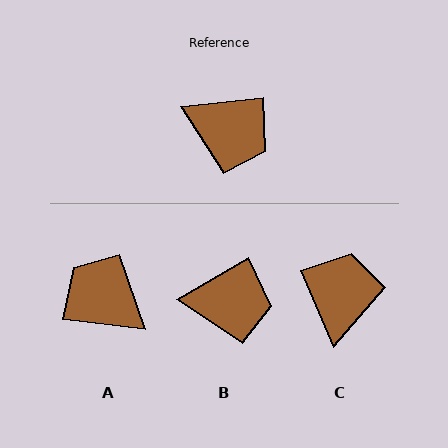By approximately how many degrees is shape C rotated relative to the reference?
Approximately 107 degrees counter-clockwise.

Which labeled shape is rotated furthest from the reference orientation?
A, about 167 degrees away.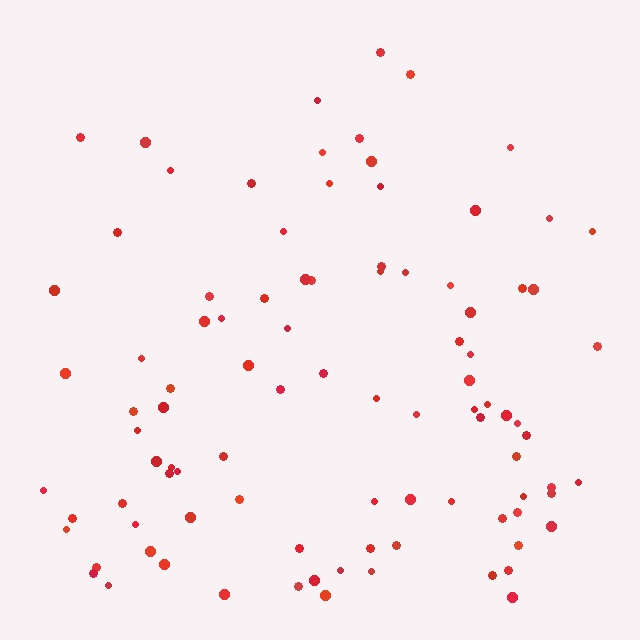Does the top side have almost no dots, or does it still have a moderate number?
Still a moderate number, just noticeably fewer than the bottom.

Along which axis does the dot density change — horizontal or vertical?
Vertical.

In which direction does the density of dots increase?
From top to bottom, with the bottom side densest.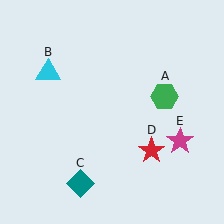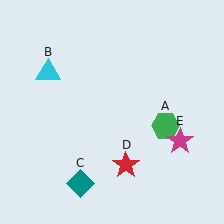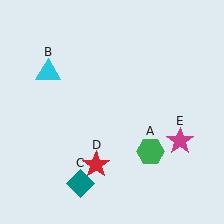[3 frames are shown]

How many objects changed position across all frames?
2 objects changed position: green hexagon (object A), red star (object D).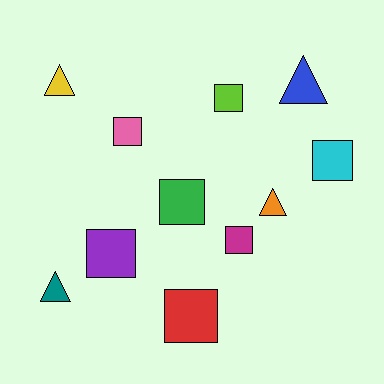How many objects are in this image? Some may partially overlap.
There are 11 objects.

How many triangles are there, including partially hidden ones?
There are 4 triangles.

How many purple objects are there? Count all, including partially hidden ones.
There is 1 purple object.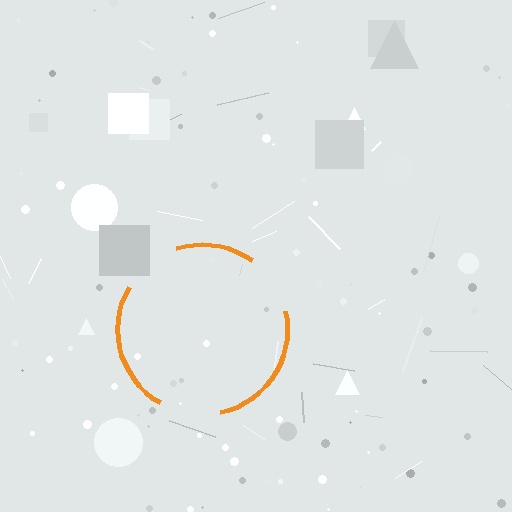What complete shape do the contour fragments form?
The contour fragments form a circle.